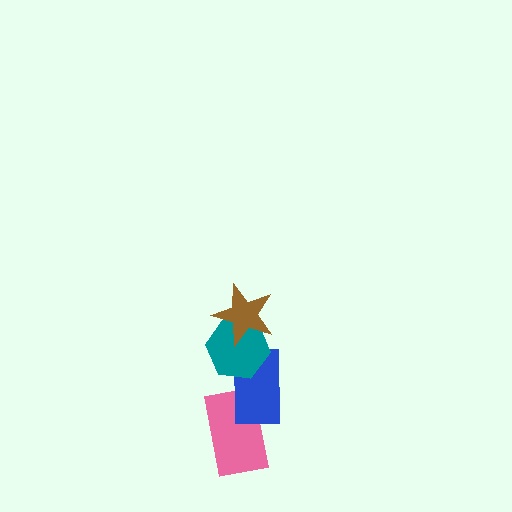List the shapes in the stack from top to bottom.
From top to bottom: the brown star, the teal hexagon, the blue rectangle, the pink rectangle.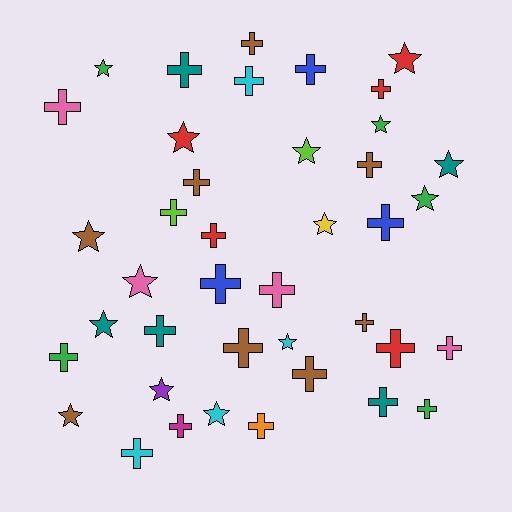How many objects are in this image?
There are 40 objects.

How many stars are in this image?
There are 15 stars.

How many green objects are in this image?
There are 5 green objects.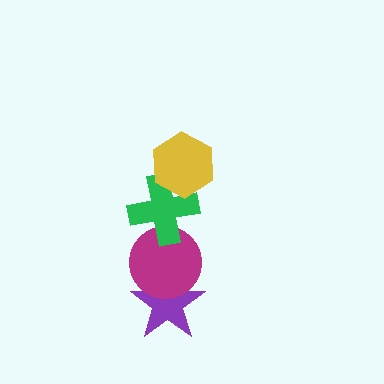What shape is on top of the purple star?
The magenta circle is on top of the purple star.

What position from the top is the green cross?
The green cross is 2nd from the top.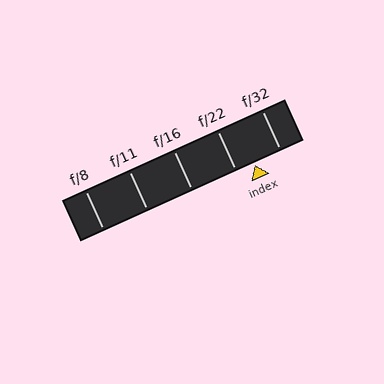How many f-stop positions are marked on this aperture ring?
There are 5 f-stop positions marked.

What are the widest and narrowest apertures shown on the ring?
The widest aperture shown is f/8 and the narrowest is f/32.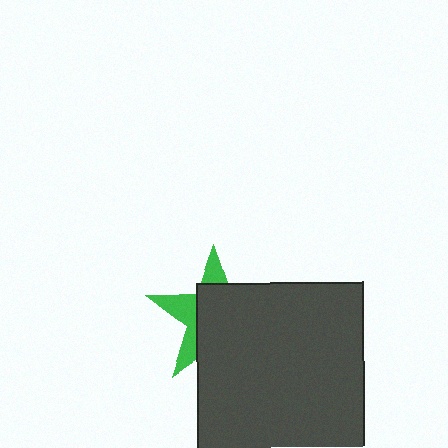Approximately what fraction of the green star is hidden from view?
Roughly 65% of the green star is hidden behind the dark gray square.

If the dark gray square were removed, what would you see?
You would see the complete green star.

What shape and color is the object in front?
The object in front is a dark gray square.